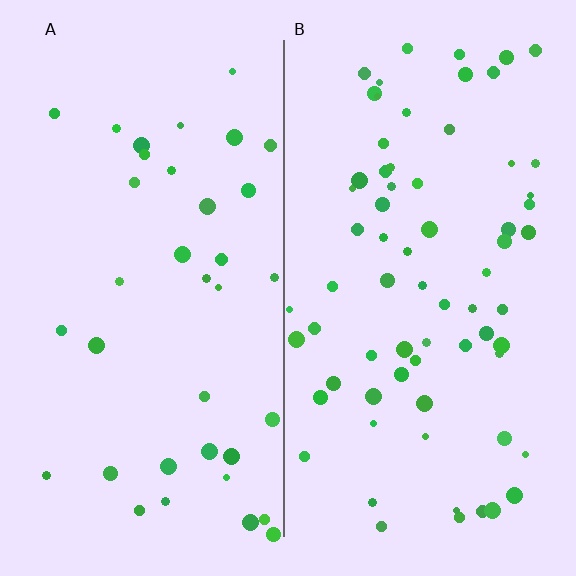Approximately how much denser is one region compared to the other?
Approximately 1.9× — region B over region A.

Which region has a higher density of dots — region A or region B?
B (the right).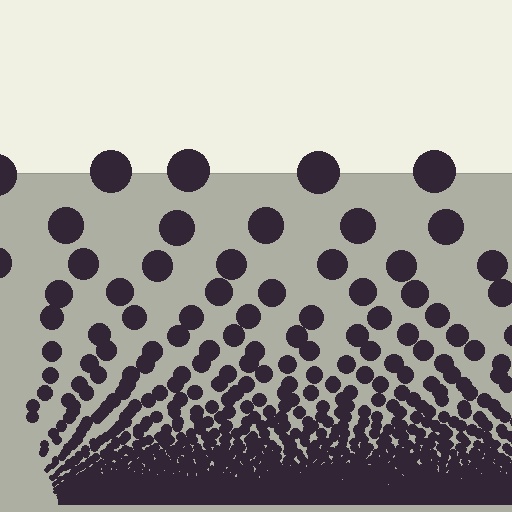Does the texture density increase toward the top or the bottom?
Density increases toward the bottom.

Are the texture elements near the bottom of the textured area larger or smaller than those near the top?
Smaller. The gradient is inverted — elements near the bottom are smaller and denser.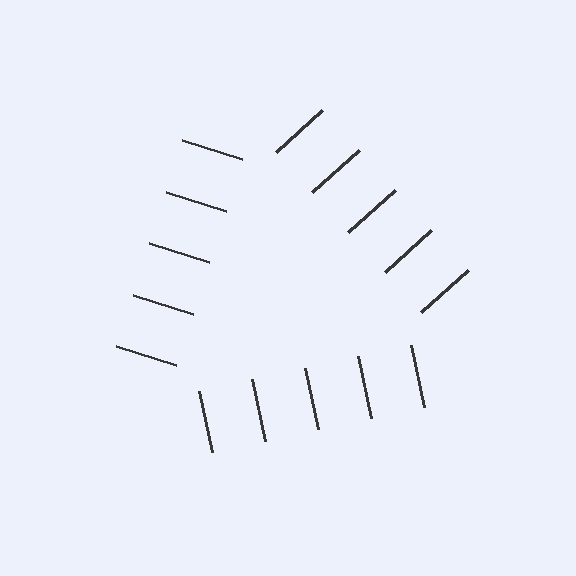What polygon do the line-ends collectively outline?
An illusory triangle — the line segments terminate on its edges but no continuous stroke is drawn.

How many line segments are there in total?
15 — 5 along each of the 3 edges.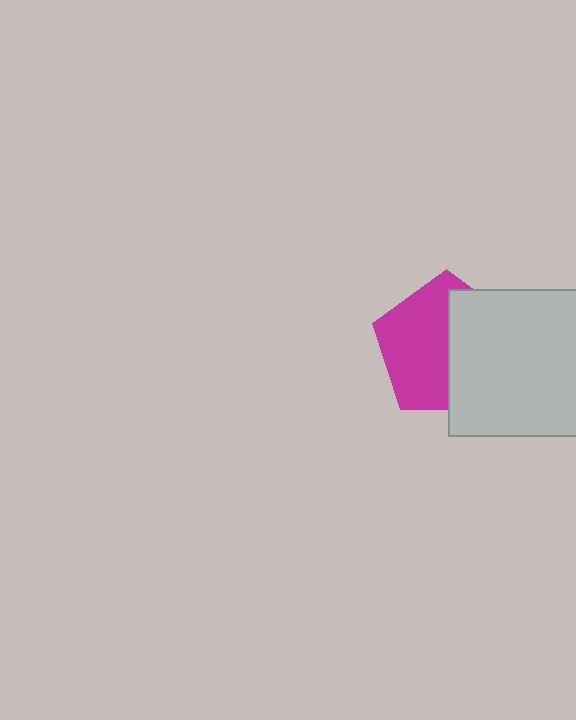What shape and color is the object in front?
The object in front is a light gray square.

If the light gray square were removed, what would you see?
You would see the complete magenta pentagon.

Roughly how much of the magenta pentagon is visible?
About half of it is visible (roughly 53%).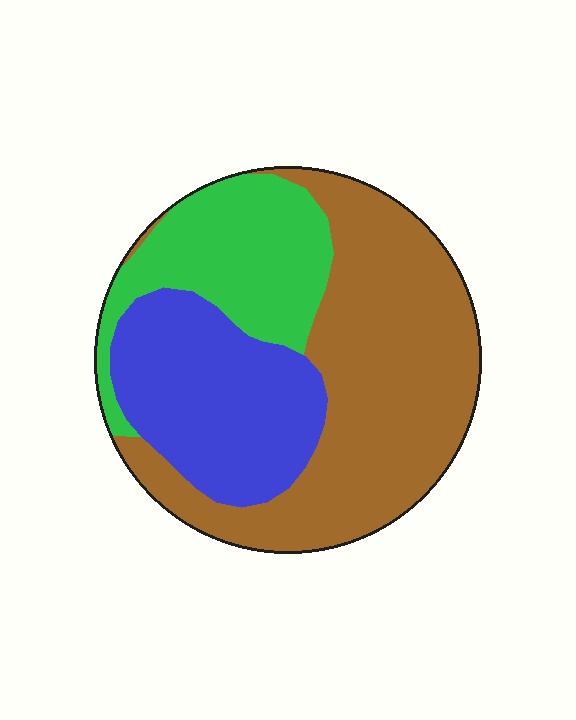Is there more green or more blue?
Blue.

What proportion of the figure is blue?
Blue covers about 30% of the figure.